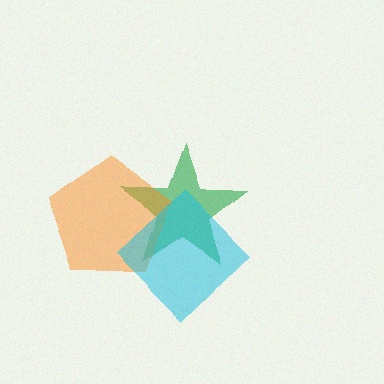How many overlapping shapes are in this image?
There are 3 overlapping shapes in the image.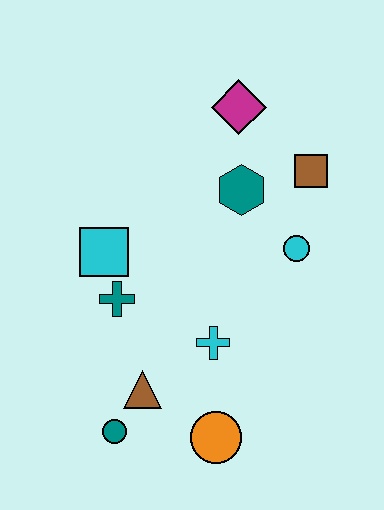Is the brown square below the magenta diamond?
Yes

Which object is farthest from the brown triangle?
The magenta diamond is farthest from the brown triangle.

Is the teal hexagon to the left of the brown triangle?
No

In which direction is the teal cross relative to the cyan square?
The teal cross is below the cyan square.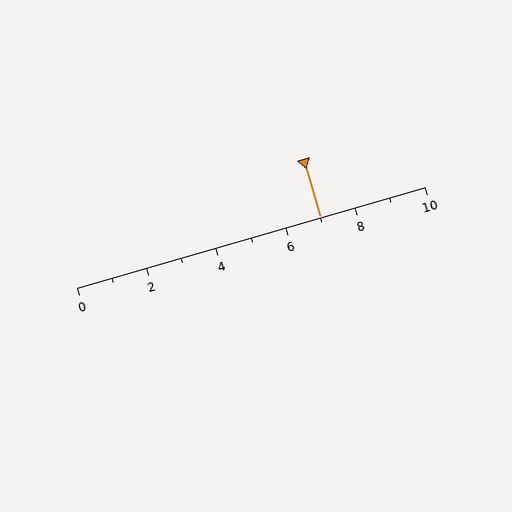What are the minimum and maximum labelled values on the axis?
The axis runs from 0 to 10.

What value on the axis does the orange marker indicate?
The marker indicates approximately 7.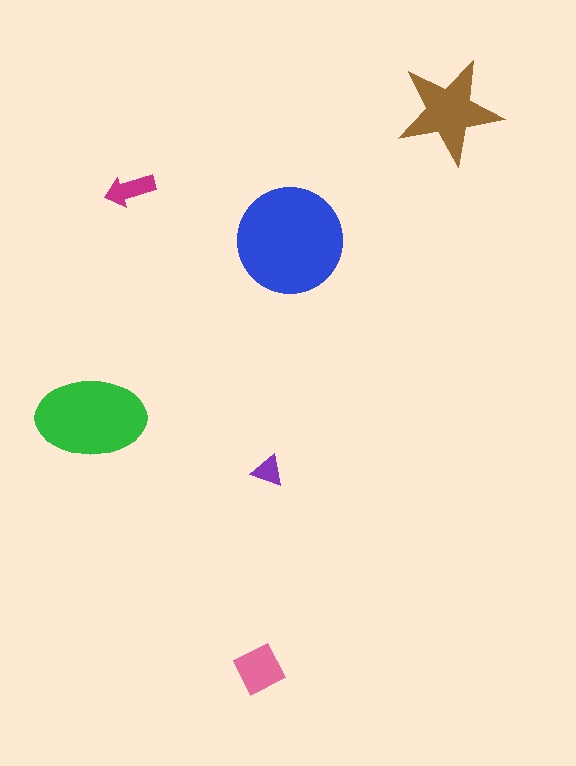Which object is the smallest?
The purple triangle.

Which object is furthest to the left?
The green ellipse is leftmost.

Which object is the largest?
The blue circle.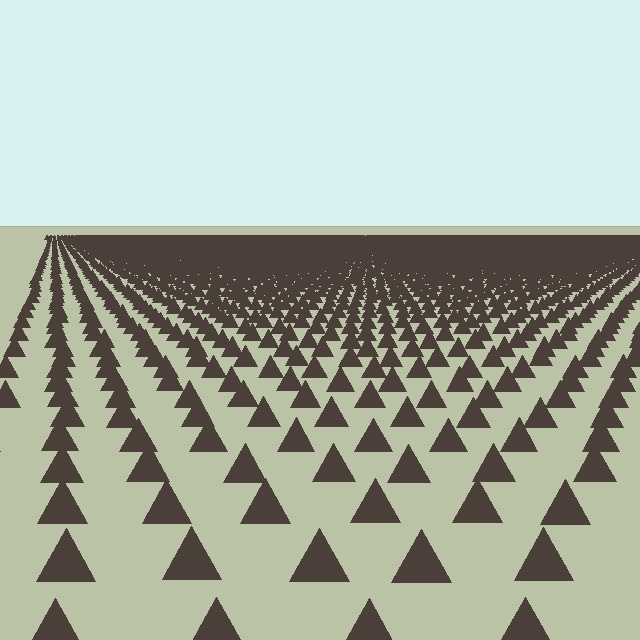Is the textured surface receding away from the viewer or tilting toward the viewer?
The surface is receding away from the viewer. Texture elements get smaller and denser toward the top.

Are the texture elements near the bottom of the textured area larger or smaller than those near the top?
Larger. Near the bottom, elements are closer to the viewer and appear at a bigger on-screen size.